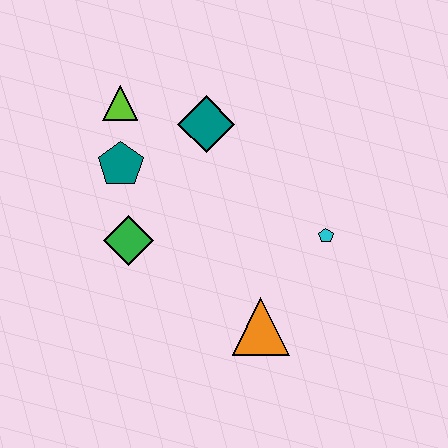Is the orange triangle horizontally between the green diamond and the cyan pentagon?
Yes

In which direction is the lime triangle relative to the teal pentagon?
The lime triangle is above the teal pentagon.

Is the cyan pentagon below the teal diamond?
Yes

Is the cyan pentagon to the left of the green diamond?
No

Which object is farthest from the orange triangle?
The lime triangle is farthest from the orange triangle.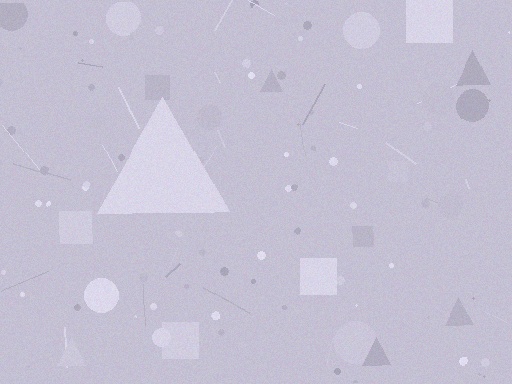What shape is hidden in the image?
A triangle is hidden in the image.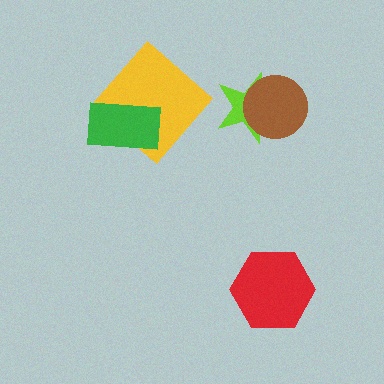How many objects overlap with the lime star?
1 object overlaps with the lime star.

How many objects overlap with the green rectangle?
1 object overlaps with the green rectangle.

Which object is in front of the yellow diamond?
The green rectangle is in front of the yellow diamond.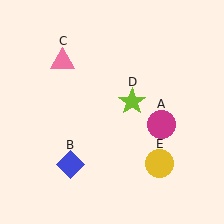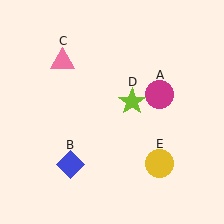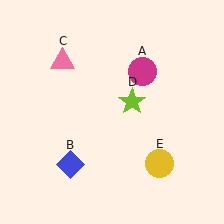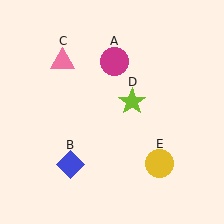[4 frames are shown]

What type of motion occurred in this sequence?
The magenta circle (object A) rotated counterclockwise around the center of the scene.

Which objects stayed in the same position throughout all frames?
Blue diamond (object B) and pink triangle (object C) and lime star (object D) and yellow circle (object E) remained stationary.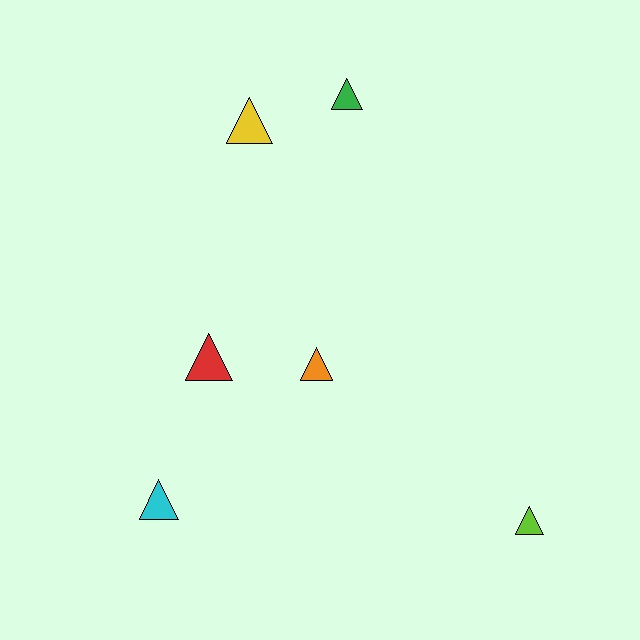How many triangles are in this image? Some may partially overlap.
There are 6 triangles.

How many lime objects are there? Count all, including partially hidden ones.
There is 1 lime object.